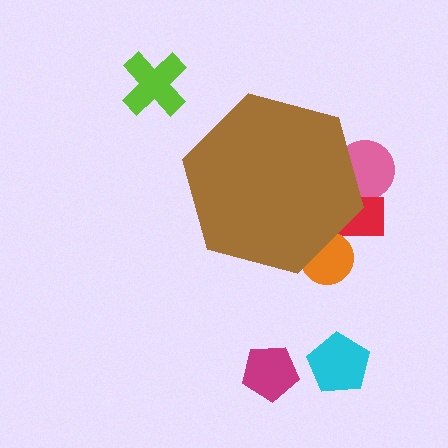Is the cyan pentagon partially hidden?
No, the cyan pentagon is fully visible.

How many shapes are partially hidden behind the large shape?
3 shapes are partially hidden.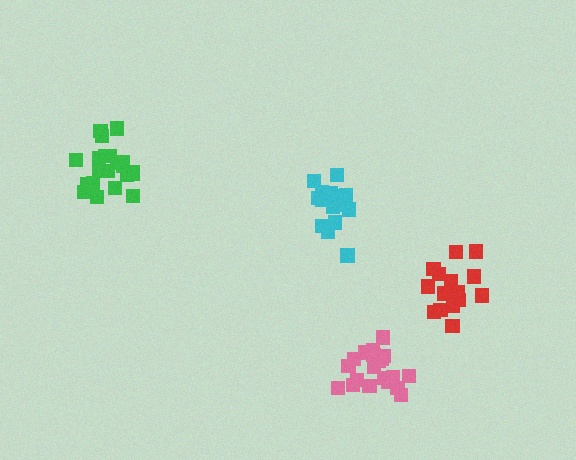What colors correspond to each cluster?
The clusters are colored: cyan, pink, green, red.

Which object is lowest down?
The pink cluster is bottommost.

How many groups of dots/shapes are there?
There are 4 groups.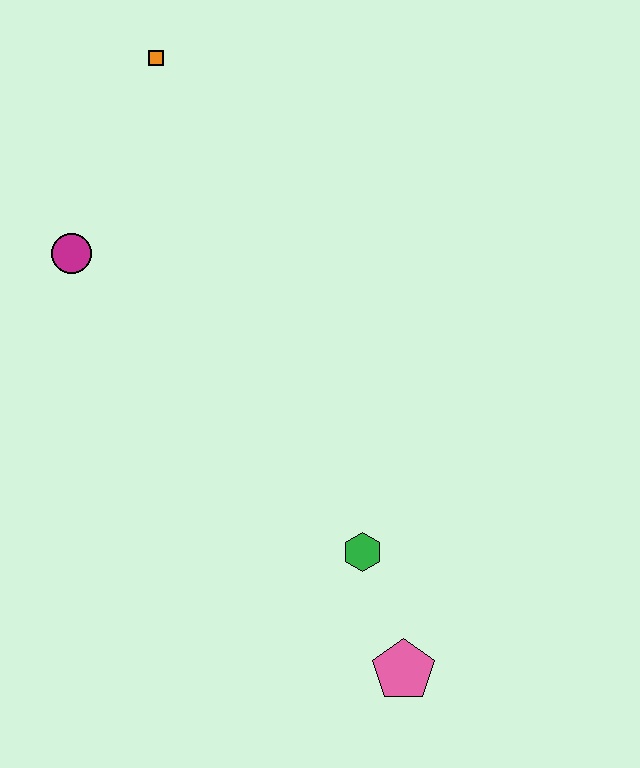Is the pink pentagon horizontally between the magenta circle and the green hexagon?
No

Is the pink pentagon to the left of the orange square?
No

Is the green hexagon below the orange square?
Yes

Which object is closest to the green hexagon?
The pink pentagon is closest to the green hexagon.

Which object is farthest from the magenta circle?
The pink pentagon is farthest from the magenta circle.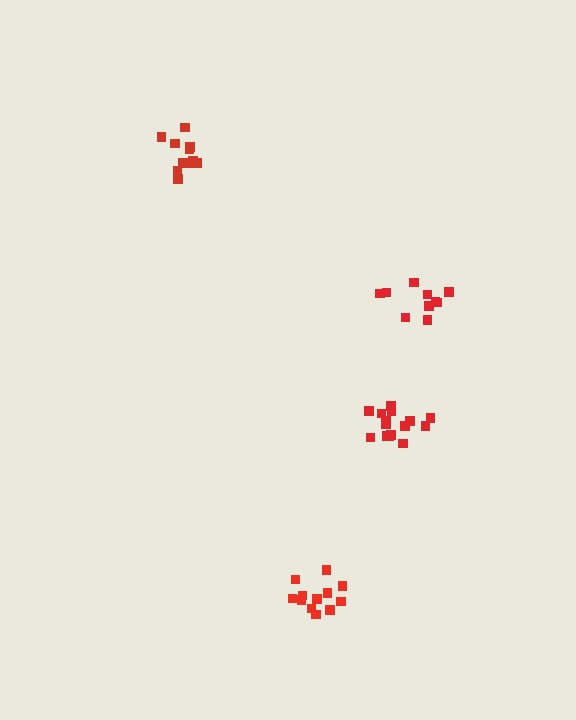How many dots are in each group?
Group 1: 15 dots, Group 2: 10 dots, Group 3: 12 dots, Group 4: 11 dots (48 total).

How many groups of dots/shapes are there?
There are 4 groups.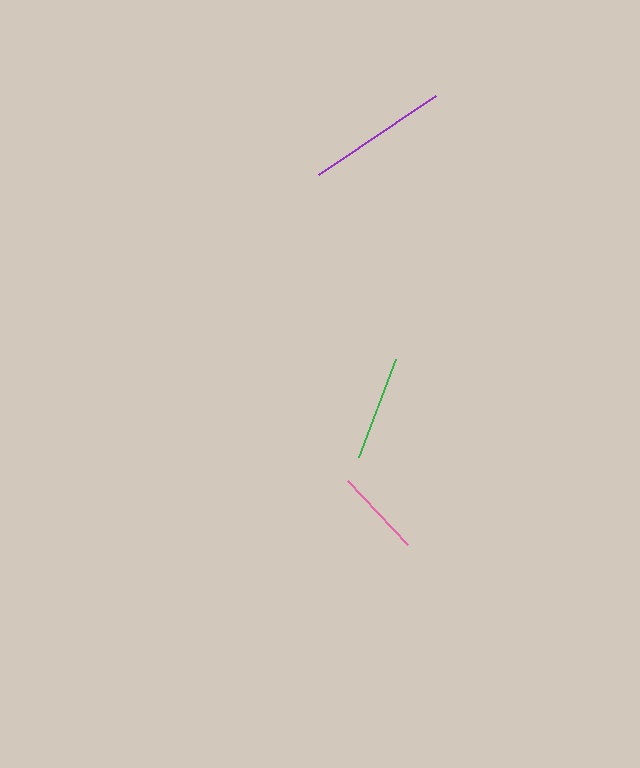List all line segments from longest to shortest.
From longest to shortest: purple, green, pink.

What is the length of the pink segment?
The pink segment is approximately 88 pixels long.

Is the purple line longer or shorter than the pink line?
The purple line is longer than the pink line.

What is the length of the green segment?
The green segment is approximately 104 pixels long.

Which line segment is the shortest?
The pink line is the shortest at approximately 88 pixels.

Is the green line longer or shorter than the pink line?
The green line is longer than the pink line.